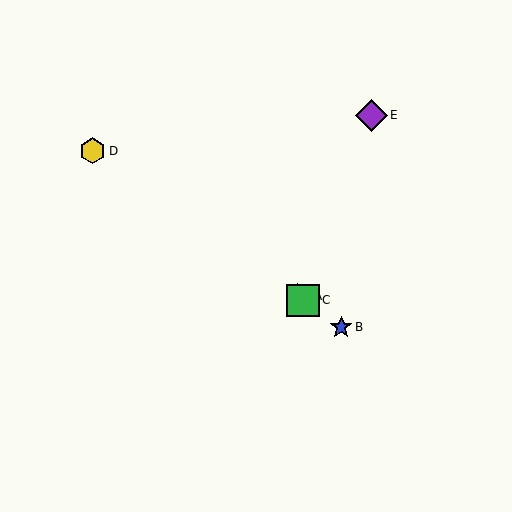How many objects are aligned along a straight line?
4 objects (A, B, C, D) are aligned along a straight line.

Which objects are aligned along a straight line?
Objects A, B, C, D are aligned along a straight line.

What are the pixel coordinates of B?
Object B is at (341, 327).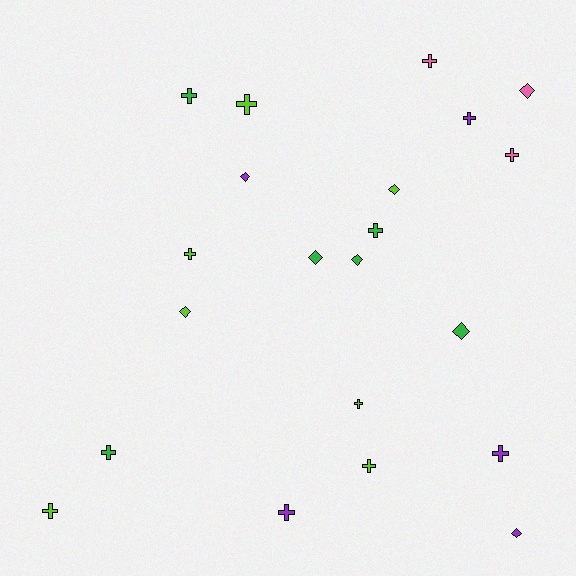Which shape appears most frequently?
Cross, with 13 objects.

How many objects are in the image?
There are 21 objects.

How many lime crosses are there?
There are 5 lime crosses.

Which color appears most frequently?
Lime, with 7 objects.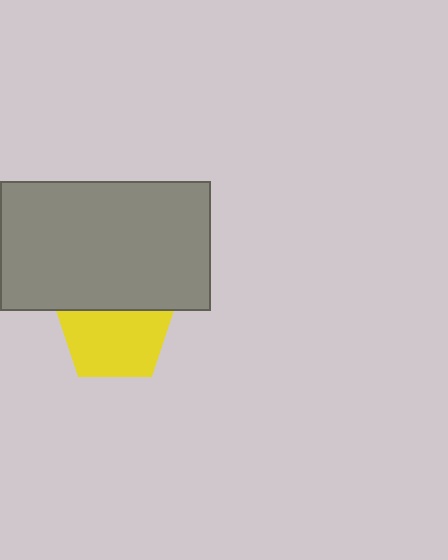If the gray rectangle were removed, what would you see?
You would see the complete yellow pentagon.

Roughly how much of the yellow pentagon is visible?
Most of it is visible (roughly 67%).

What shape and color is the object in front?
The object in front is a gray rectangle.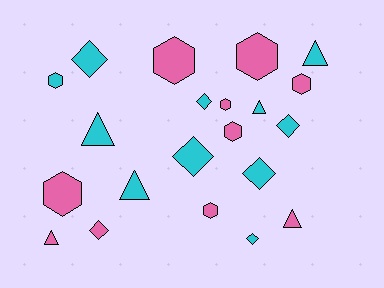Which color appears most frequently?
Cyan, with 11 objects.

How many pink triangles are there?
There are 2 pink triangles.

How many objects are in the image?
There are 21 objects.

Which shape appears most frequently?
Hexagon, with 8 objects.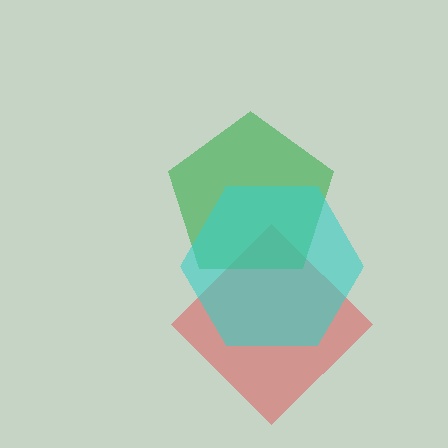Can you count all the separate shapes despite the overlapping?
Yes, there are 3 separate shapes.